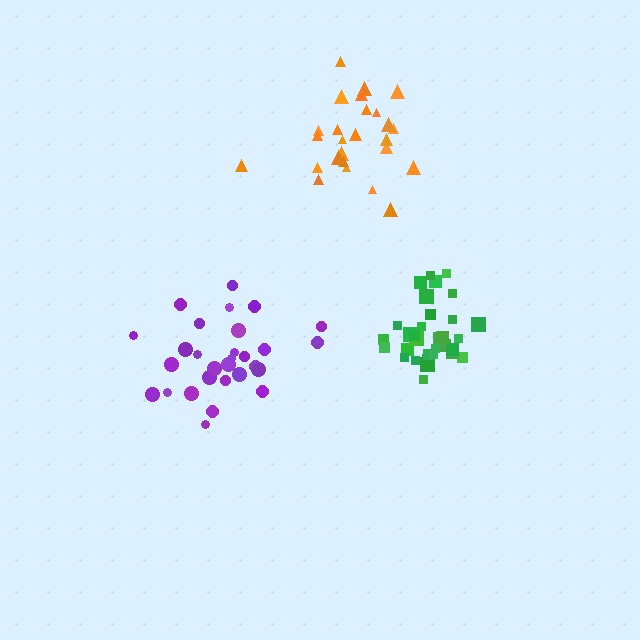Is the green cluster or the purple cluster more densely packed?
Green.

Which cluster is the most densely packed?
Green.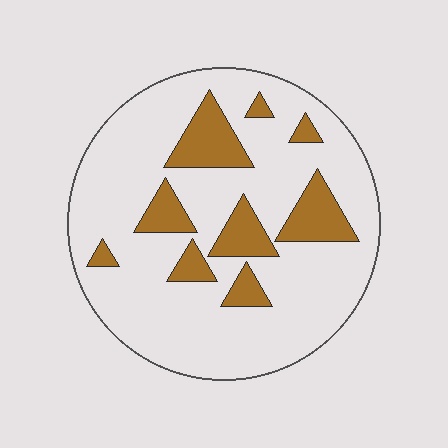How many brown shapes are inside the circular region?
9.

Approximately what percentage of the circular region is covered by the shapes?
Approximately 20%.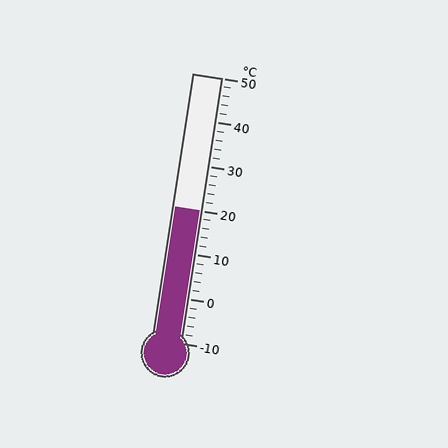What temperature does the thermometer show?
The thermometer shows approximately 20°C.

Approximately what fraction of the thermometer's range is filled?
The thermometer is filled to approximately 50% of its range.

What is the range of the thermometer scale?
The thermometer scale ranges from -10°C to 50°C.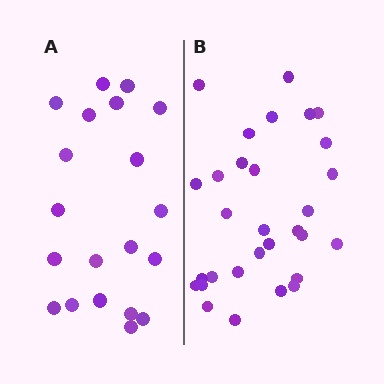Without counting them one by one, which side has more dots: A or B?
Region B (the right region) has more dots.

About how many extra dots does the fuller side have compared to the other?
Region B has roughly 10 or so more dots than region A.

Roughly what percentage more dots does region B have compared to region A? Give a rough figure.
About 50% more.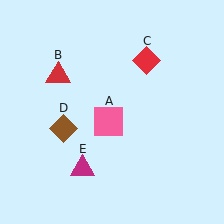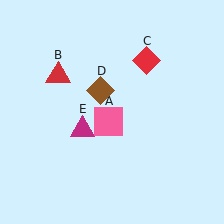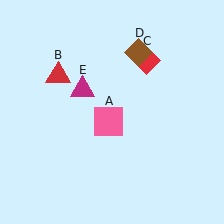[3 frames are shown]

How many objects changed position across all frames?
2 objects changed position: brown diamond (object D), magenta triangle (object E).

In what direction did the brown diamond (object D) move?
The brown diamond (object D) moved up and to the right.